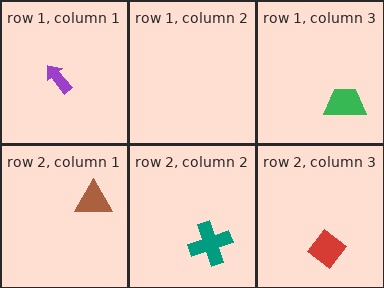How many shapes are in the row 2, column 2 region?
1.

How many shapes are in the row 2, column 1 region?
1.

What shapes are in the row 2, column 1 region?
The brown triangle.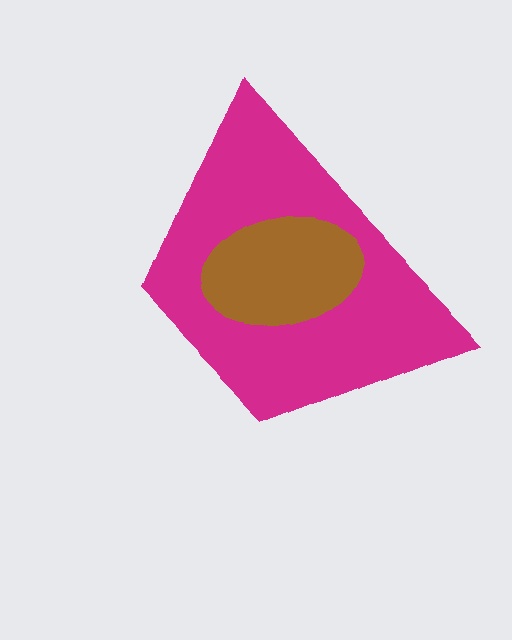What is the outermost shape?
The magenta trapezoid.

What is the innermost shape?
The brown ellipse.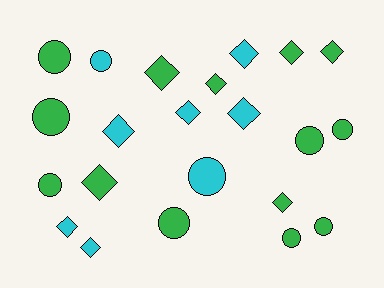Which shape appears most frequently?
Diamond, with 12 objects.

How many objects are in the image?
There are 22 objects.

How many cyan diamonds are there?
There are 6 cyan diamonds.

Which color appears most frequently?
Green, with 14 objects.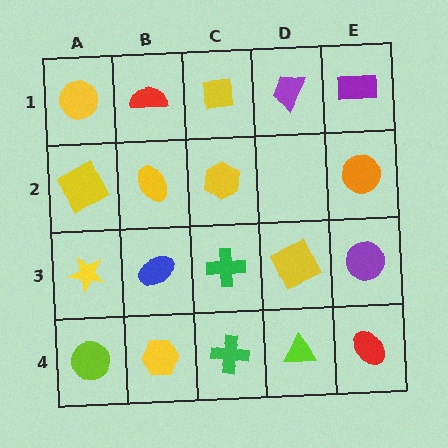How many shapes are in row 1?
5 shapes.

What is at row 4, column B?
A yellow hexagon.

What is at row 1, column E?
A purple rectangle.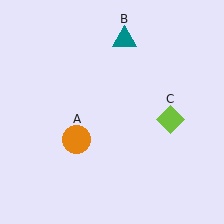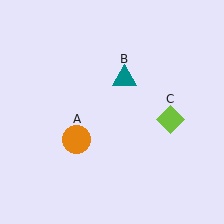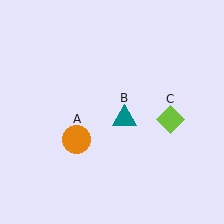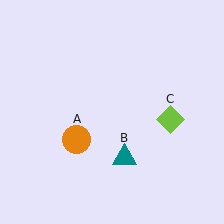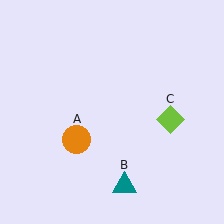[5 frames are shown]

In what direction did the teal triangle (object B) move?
The teal triangle (object B) moved down.